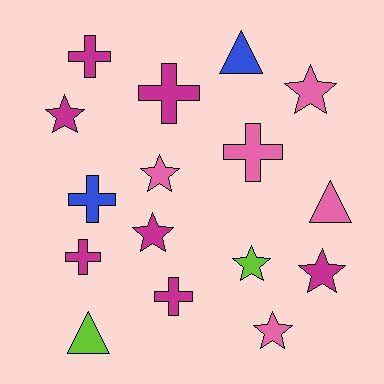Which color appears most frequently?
Magenta, with 7 objects.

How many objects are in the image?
There are 16 objects.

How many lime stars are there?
There is 1 lime star.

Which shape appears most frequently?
Star, with 7 objects.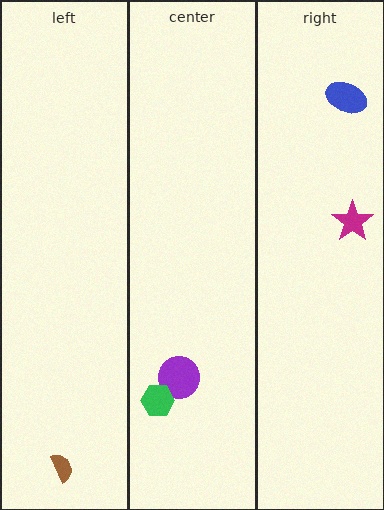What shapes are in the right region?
The blue ellipse, the magenta star.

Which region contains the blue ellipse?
The right region.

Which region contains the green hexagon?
The center region.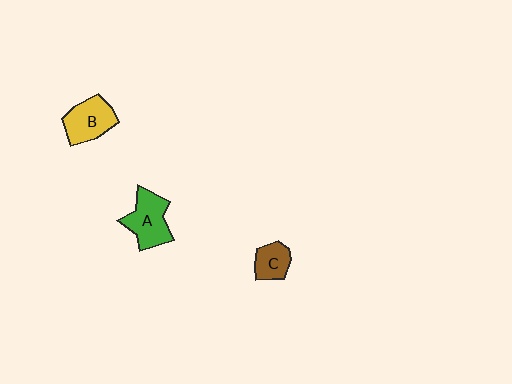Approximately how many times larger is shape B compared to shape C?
Approximately 1.6 times.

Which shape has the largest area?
Shape A (green).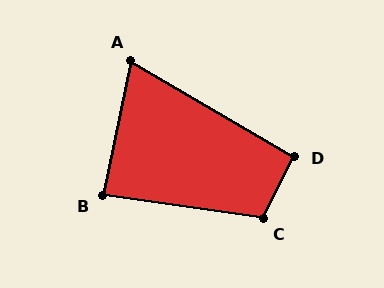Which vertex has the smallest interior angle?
A, at approximately 72 degrees.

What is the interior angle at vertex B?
Approximately 86 degrees (approximately right).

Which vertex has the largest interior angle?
C, at approximately 108 degrees.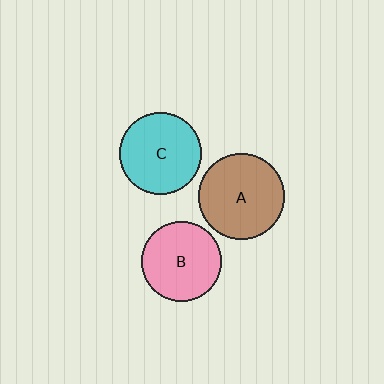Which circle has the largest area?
Circle A (brown).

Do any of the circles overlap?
No, none of the circles overlap.